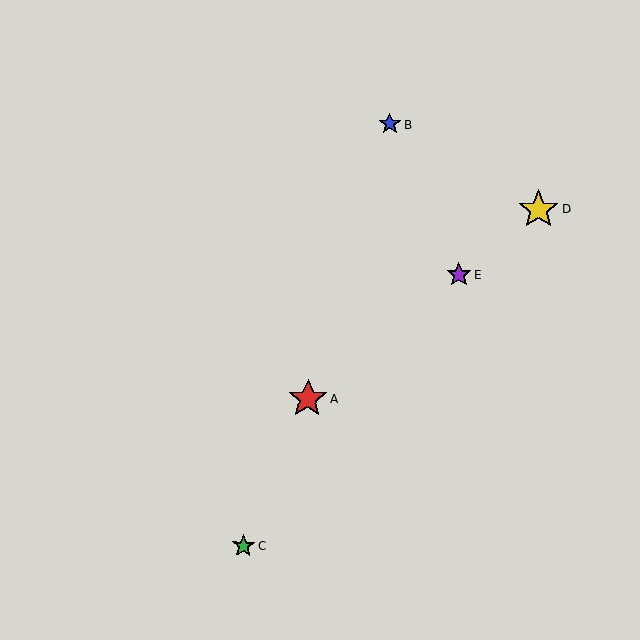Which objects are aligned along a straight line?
Objects A, D, E are aligned along a straight line.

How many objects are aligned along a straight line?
3 objects (A, D, E) are aligned along a straight line.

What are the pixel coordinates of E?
Object E is at (459, 274).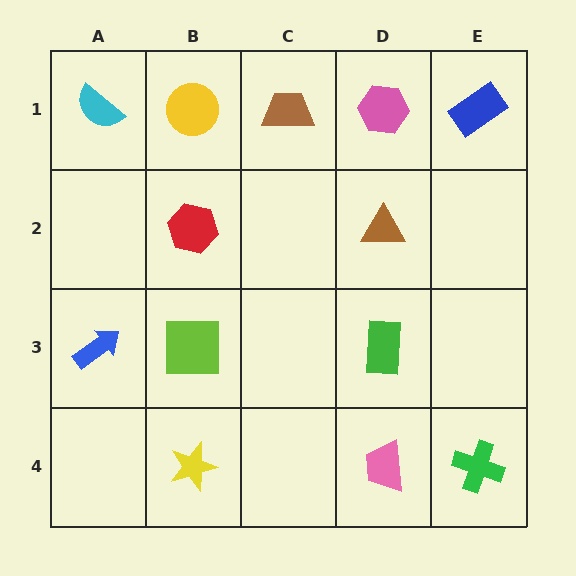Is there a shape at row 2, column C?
No, that cell is empty.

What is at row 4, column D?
A pink trapezoid.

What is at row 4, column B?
A yellow star.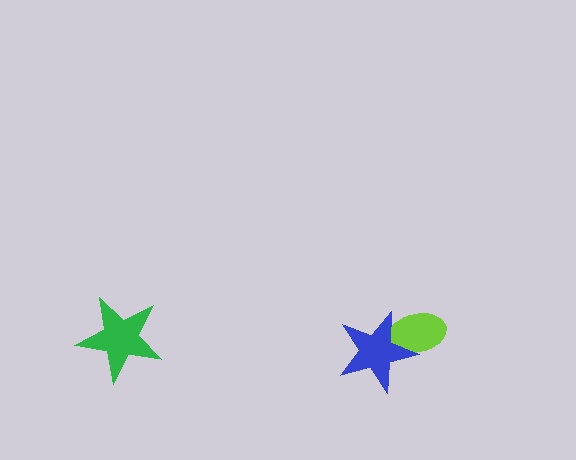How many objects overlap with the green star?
0 objects overlap with the green star.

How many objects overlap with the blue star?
1 object overlaps with the blue star.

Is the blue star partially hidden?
No, no other shape covers it.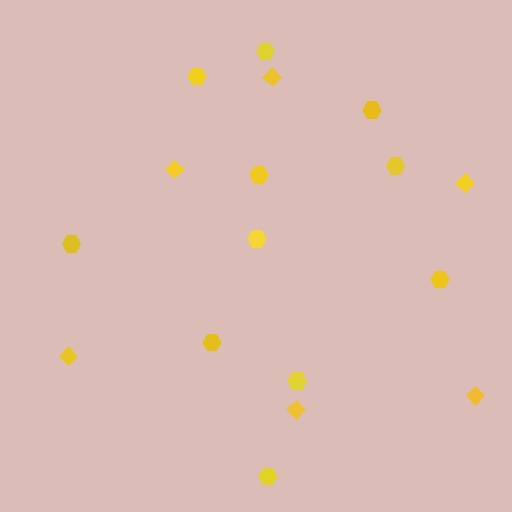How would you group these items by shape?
There are 2 groups: one group of diamonds (6) and one group of hexagons (11).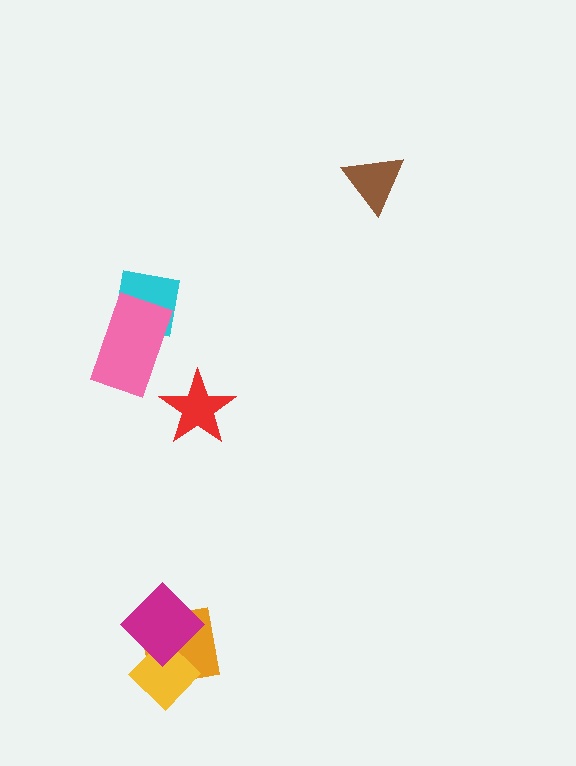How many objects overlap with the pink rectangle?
1 object overlaps with the pink rectangle.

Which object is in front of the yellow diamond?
The magenta diamond is in front of the yellow diamond.